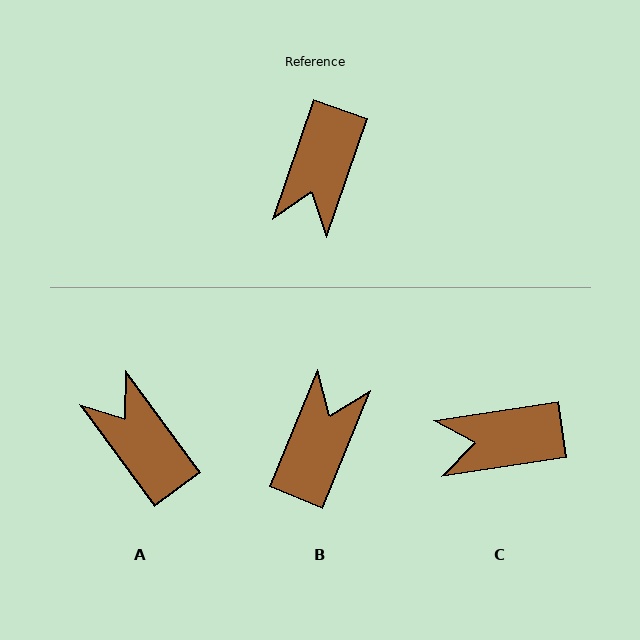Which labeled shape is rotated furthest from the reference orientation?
B, about 177 degrees away.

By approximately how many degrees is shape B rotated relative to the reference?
Approximately 177 degrees counter-clockwise.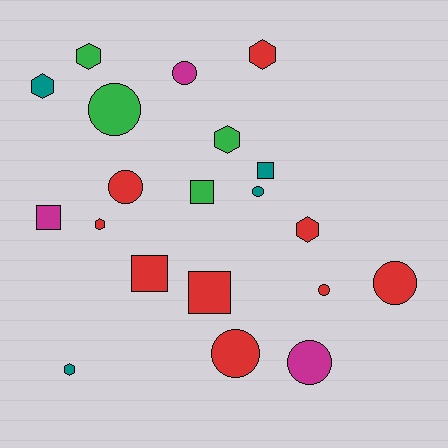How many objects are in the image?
There are 20 objects.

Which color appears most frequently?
Red, with 9 objects.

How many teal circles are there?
There is 1 teal circle.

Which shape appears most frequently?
Circle, with 8 objects.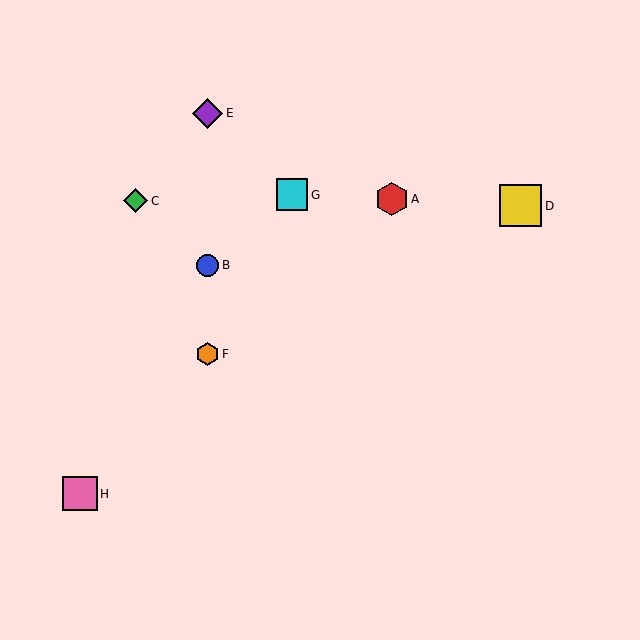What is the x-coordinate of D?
Object D is at x≈520.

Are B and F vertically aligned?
Yes, both are at x≈208.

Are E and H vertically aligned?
No, E is at x≈208 and H is at x≈80.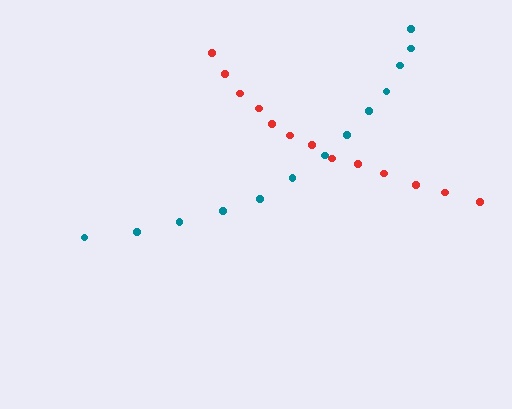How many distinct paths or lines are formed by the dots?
There are 2 distinct paths.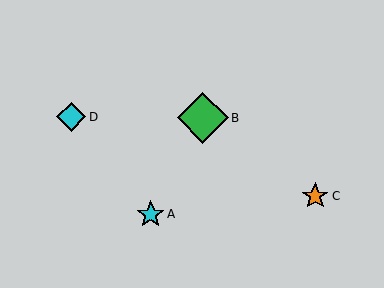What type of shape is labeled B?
Shape B is a green diamond.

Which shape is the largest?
The green diamond (labeled B) is the largest.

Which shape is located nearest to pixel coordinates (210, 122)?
The green diamond (labeled B) at (203, 118) is nearest to that location.